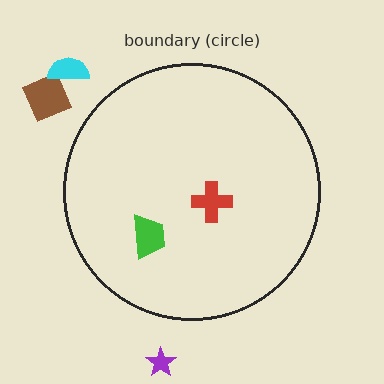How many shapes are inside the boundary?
2 inside, 3 outside.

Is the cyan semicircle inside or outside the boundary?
Outside.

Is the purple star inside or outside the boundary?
Outside.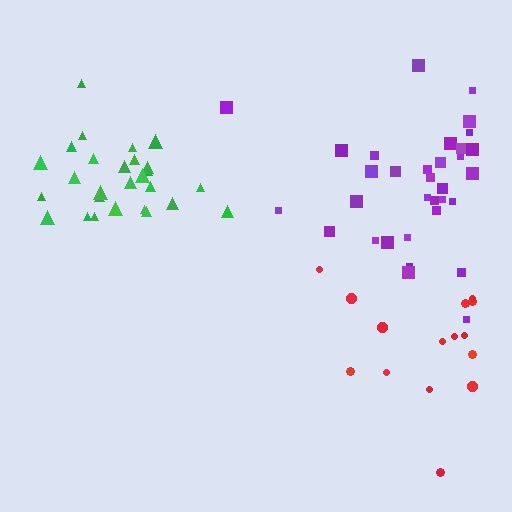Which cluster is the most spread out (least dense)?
Red.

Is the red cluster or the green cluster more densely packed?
Green.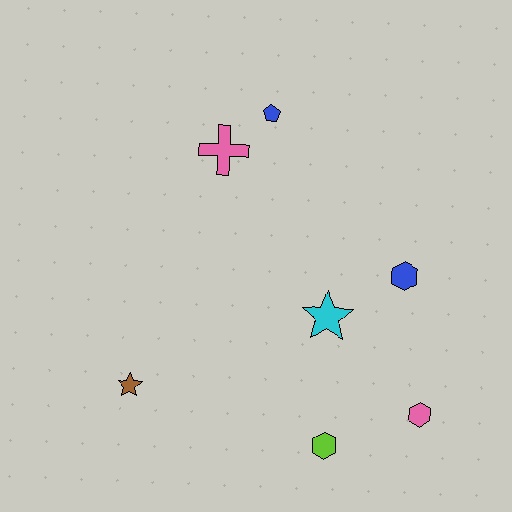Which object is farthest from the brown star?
The blue pentagon is farthest from the brown star.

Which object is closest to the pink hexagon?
The lime hexagon is closest to the pink hexagon.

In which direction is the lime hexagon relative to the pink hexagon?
The lime hexagon is to the left of the pink hexagon.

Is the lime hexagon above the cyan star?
No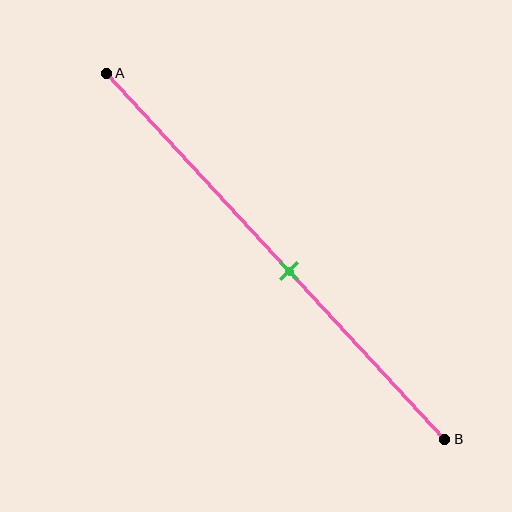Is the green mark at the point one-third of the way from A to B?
No, the mark is at about 55% from A, not at the 33% one-third point.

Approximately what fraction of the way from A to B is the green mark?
The green mark is approximately 55% of the way from A to B.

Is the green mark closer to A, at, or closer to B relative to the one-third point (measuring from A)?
The green mark is closer to point B than the one-third point of segment AB.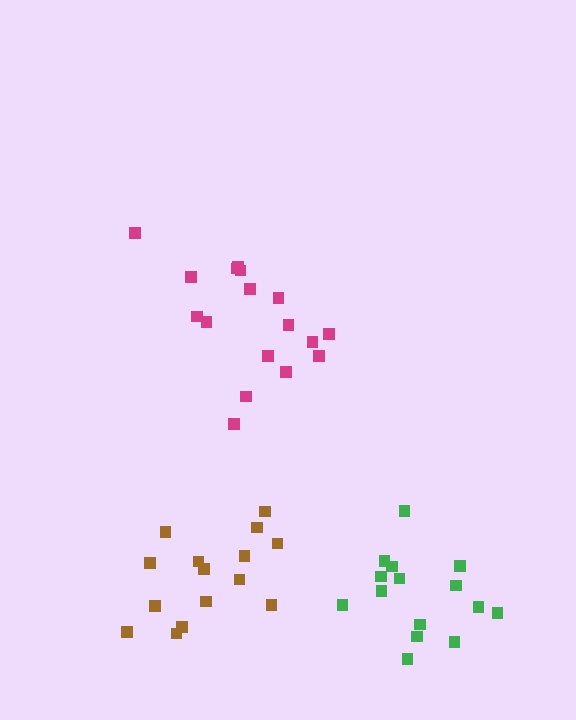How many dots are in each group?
Group 1: 15 dots, Group 2: 15 dots, Group 3: 17 dots (47 total).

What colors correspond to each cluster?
The clusters are colored: green, brown, magenta.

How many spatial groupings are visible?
There are 3 spatial groupings.